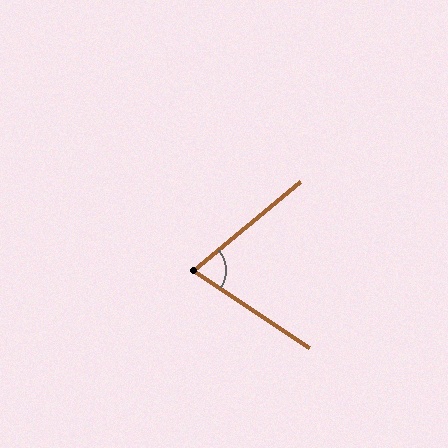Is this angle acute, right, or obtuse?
It is acute.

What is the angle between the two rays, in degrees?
Approximately 73 degrees.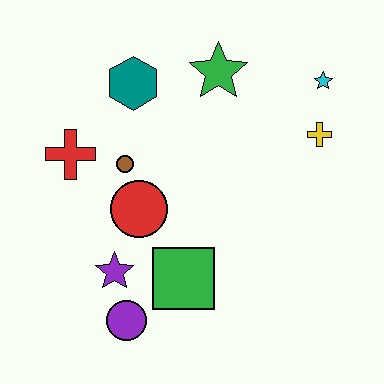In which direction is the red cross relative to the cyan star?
The red cross is to the left of the cyan star.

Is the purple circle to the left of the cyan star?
Yes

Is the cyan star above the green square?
Yes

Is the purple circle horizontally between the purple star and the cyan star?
Yes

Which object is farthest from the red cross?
The cyan star is farthest from the red cross.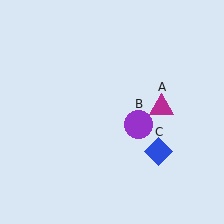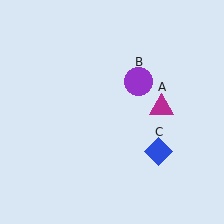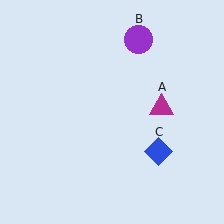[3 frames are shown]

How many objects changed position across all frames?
1 object changed position: purple circle (object B).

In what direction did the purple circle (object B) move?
The purple circle (object B) moved up.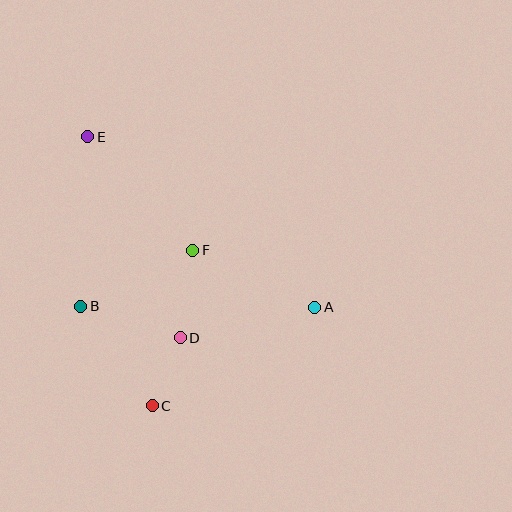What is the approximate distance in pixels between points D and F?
The distance between D and F is approximately 88 pixels.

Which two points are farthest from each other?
Points A and E are farthest from each other.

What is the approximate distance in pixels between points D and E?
The distance between D and E is approximately 221 pixels.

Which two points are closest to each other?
Points C and D are closest to each other.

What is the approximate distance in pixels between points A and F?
The distance between A and F is approximately 135 pixels.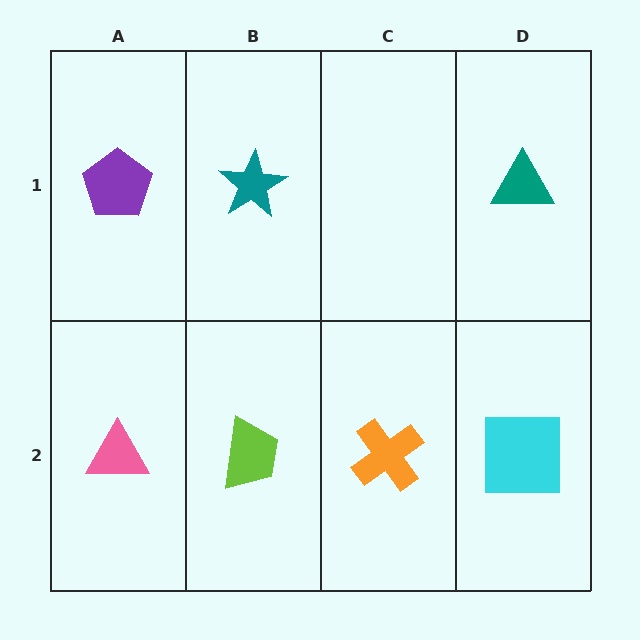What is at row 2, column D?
A cyan square.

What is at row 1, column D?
A teal triangle.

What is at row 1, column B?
A teal star.